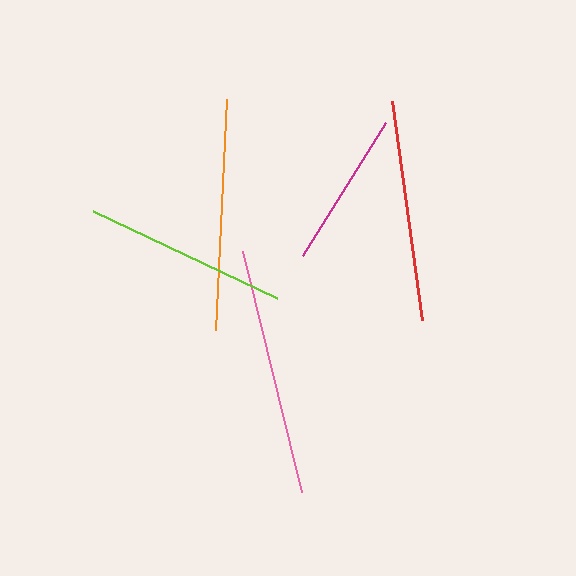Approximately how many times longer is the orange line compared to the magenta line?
The orange line is approximately 1.5 times the length of the magenta line.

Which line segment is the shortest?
The magenta line is the shortest at approximately 156 pixels.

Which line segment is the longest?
The pink line is the longest at approximately 248 pixels.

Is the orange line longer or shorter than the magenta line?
The orange line is longer than the magenta line.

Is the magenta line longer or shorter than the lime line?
The lime line is longer than the magenta line.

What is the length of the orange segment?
The orange segment is approximately 231 pixels long.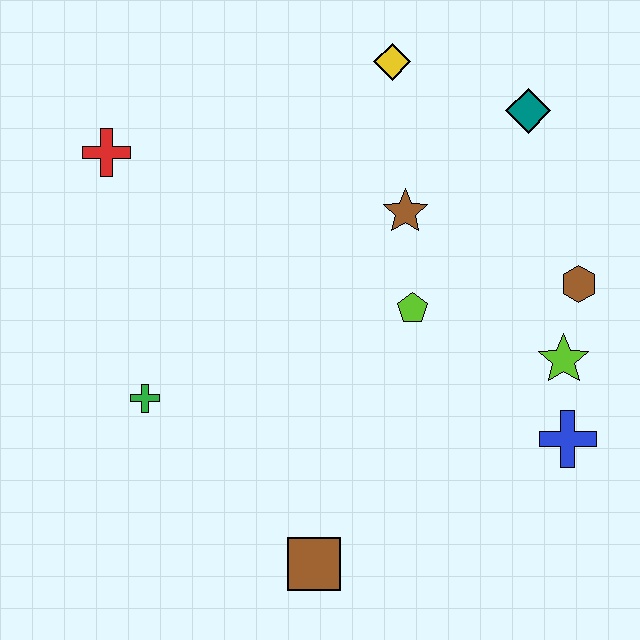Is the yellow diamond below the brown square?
No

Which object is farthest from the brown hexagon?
The red cross is farthest from the brown hexagon.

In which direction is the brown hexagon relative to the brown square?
The brown hexagon is above the brown square.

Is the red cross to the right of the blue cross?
No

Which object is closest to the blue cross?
The lime star is closest to the blue cross.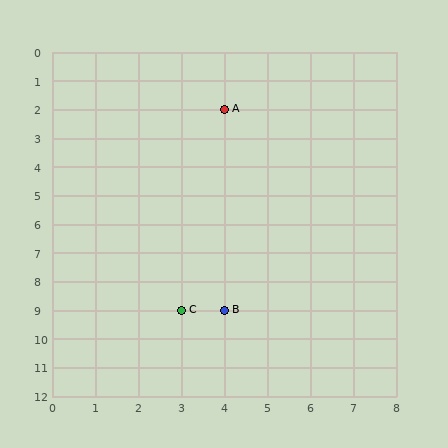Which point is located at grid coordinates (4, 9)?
Point B is at (4, 9).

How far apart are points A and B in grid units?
Points A and B are 7 rows apart.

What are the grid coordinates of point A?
Point A is at grid coordinates (4, 2).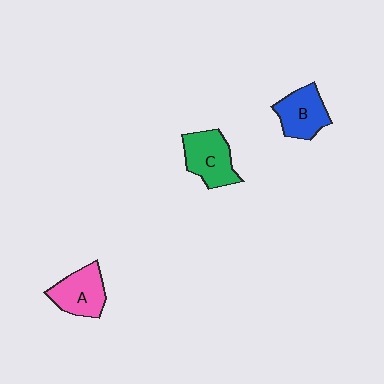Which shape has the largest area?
Shape C (green).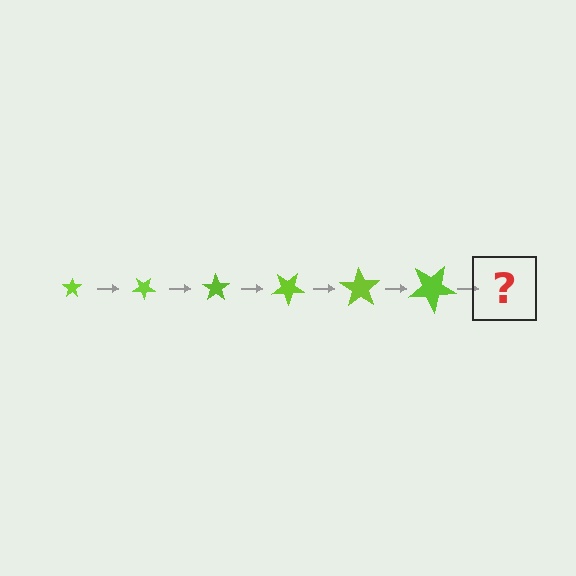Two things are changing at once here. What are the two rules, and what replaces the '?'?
The two rules are that the star grows larger each step and it rotates 35 degrees each step. The '?' should be a star, larger than the previous one and rotated 210 degrees from the start.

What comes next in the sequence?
The next element should be a star, larger than the previous one and rotated 210 degrees from the start.